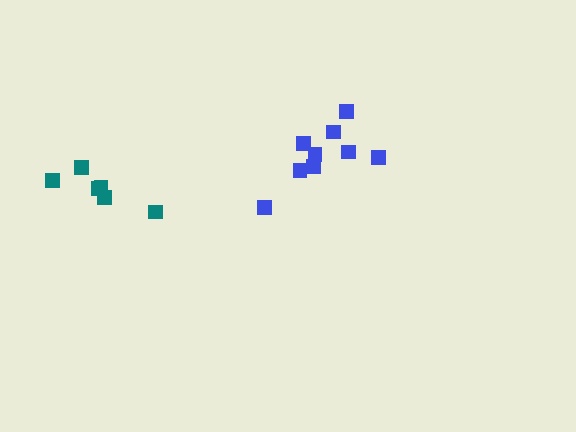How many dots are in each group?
Group 1: 6 dots, Group 2: 9 dots (15 total).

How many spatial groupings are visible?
There are 2 spatial groupings.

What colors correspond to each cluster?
The clusters are colored: teal, blue.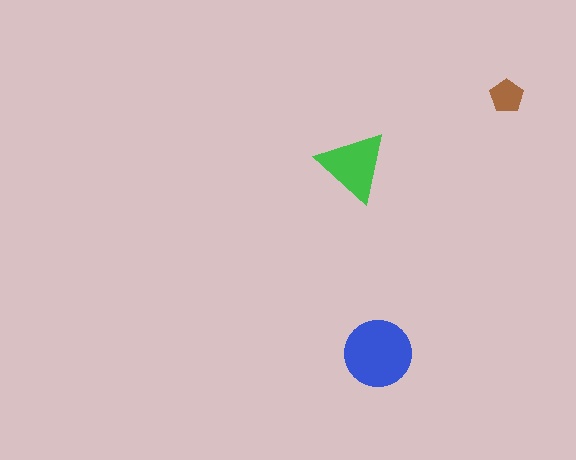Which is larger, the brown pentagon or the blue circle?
The blue circle.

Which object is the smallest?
The brown pentagon.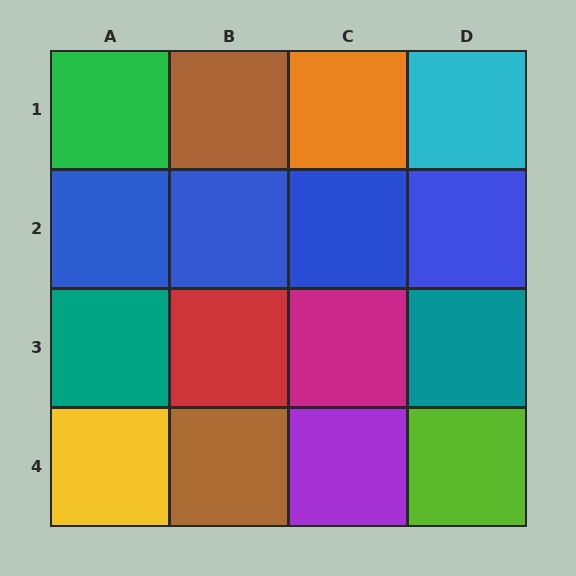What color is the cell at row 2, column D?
Blue.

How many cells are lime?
1 cell is lime.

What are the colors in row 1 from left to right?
Green, brown, orange, cyan.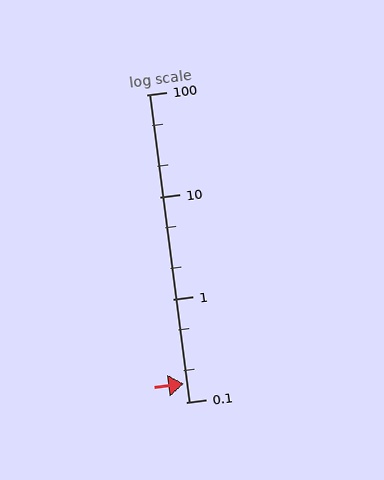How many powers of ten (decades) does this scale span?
The scale spans 3 decades, from 0.1 to 100.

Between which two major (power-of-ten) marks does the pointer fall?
The pointer is between 0.1 and 1.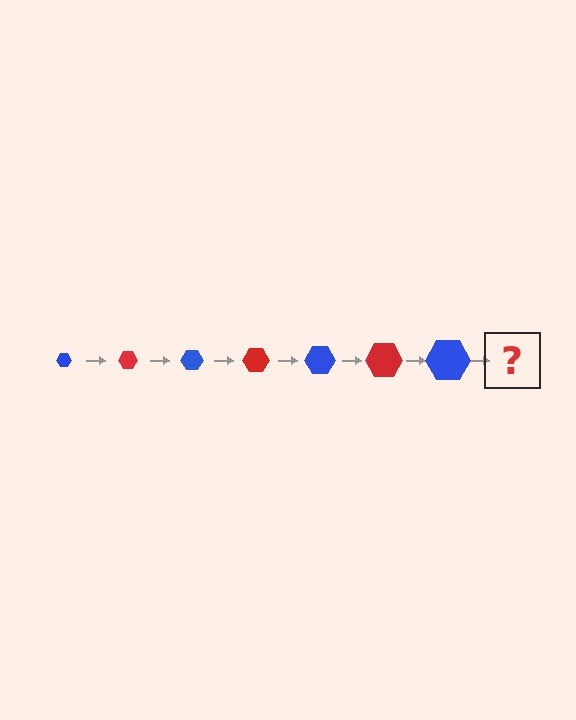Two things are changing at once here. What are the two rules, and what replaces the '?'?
The two rules are that the hexagon grows larger each step and the color cycles through blue and red. The '?' should be a red hexagon, larger than the previous one.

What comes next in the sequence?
The next element should be a red hexagon, larger than the previous one.